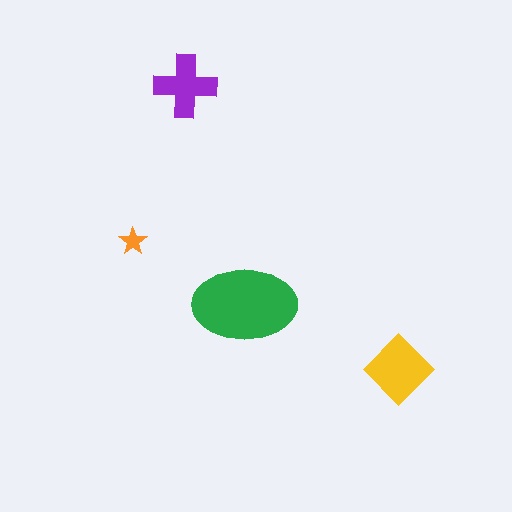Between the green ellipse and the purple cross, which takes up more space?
The green ellipse.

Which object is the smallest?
The orange star.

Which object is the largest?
The green ellipse.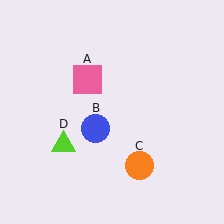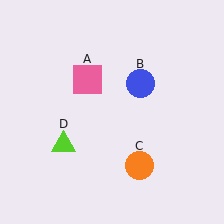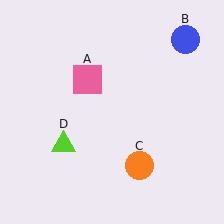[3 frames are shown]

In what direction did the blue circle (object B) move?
The blue circle (object B) moved up and to the right.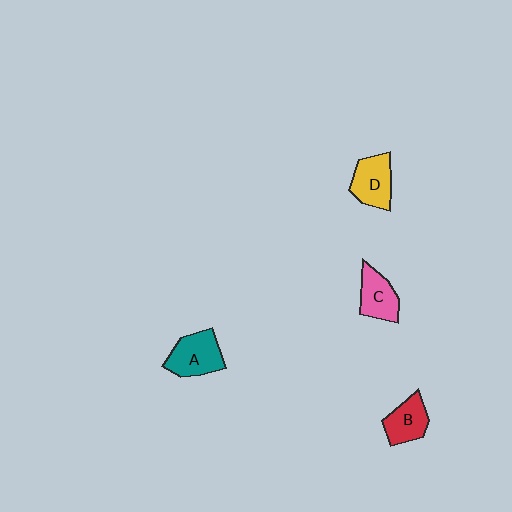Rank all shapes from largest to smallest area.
From largest to smallest: A (teal), D (yellow), C (pink), B (red).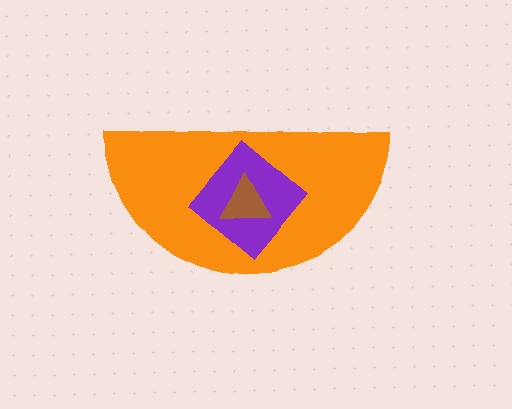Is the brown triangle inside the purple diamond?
Yes.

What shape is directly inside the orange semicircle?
The purple diamond.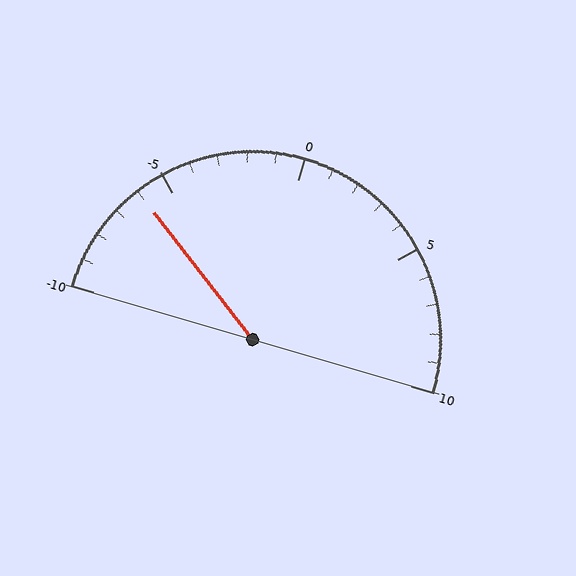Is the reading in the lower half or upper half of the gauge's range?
The reading is in the lower half of the range (-10 to 10).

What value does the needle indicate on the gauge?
The needle indicates approximately -6.